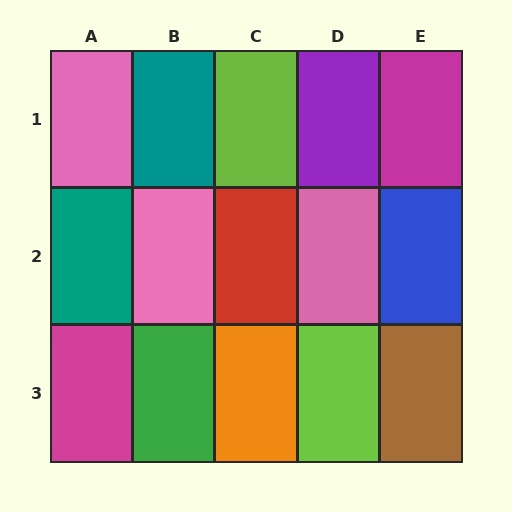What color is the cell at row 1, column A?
Pink.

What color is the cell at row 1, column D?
Purple.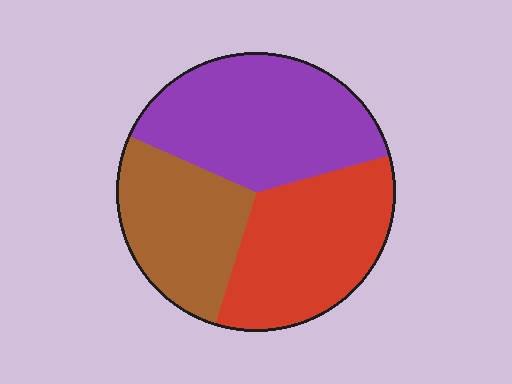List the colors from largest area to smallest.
From largest to smallest: purple, red, brown.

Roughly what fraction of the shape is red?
Red covers roughly 35% of the shape.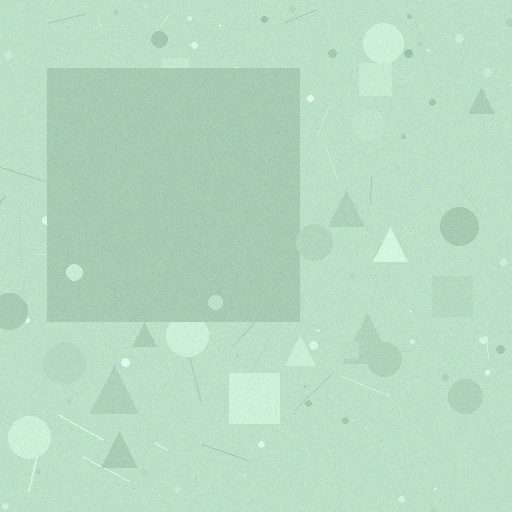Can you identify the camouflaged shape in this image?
The camouflaged shape is a square.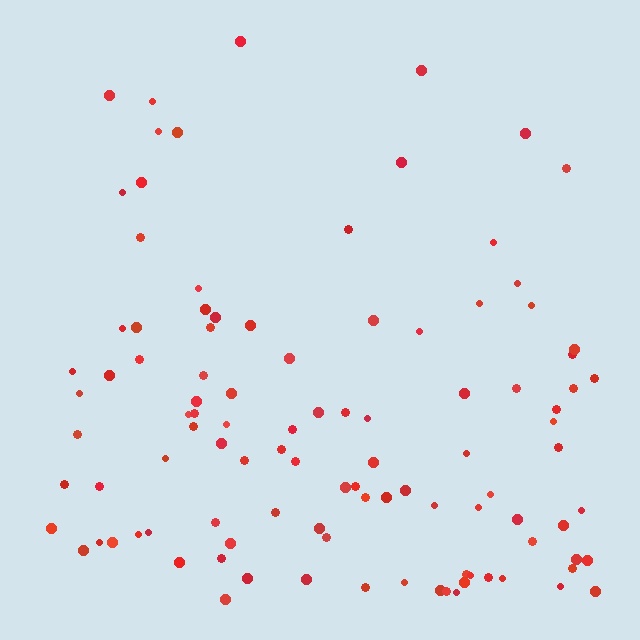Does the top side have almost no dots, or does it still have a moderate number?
Still a moderate number, just noticeably fewer than the bottom.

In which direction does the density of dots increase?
From top to bottom, with the bottom side densest.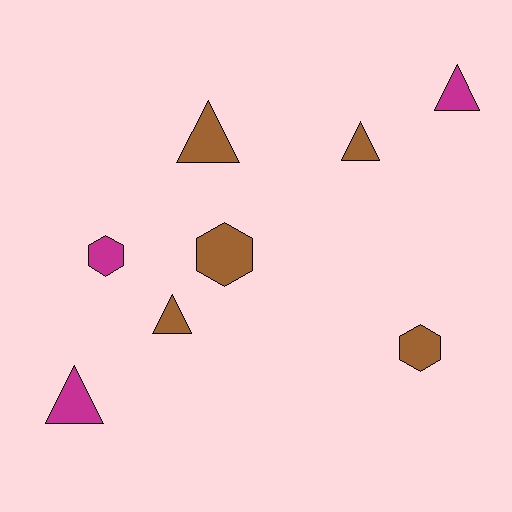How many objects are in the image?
There are 8 objects.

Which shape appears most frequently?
Triangle, with 5 objects.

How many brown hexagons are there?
There are 2 brown hexagons.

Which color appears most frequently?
Brown, with 5 objects.